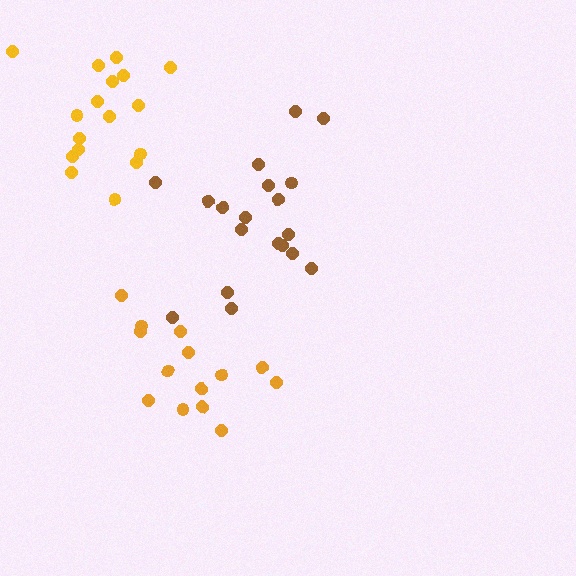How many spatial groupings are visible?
There are 3 spatial groupings.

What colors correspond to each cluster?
The clusters are colored: brown, orange, yellow.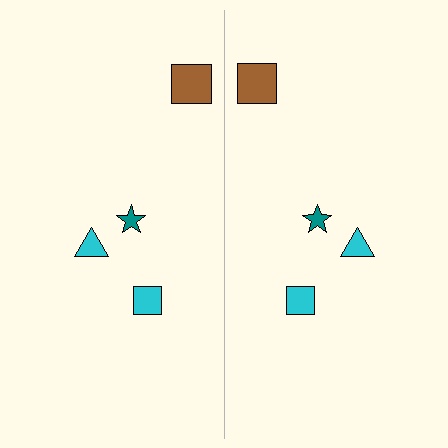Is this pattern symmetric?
Yes, this pattern has bilateral (reflection) symmetry.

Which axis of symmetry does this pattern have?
The pattern has a vertical axis of symmetry running through the center of the image.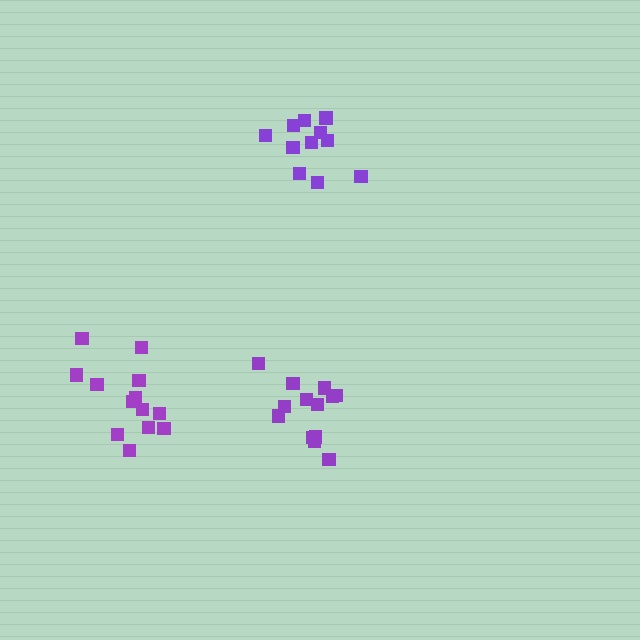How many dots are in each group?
Group 1: 13 dots, Group 2: 13 dots, Group 3: 11 dots (37 total).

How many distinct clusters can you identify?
There are 3 distinct clusters.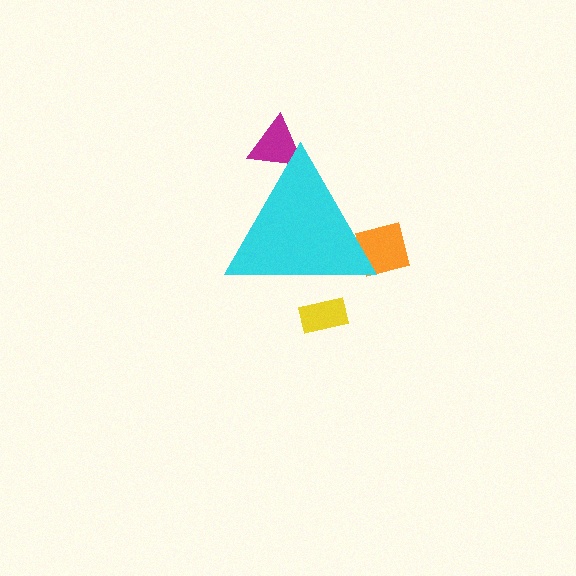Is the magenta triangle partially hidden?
Yes, the magenta triangle is partially hidden behind the cyan triangle.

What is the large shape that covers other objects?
A cyan triangle.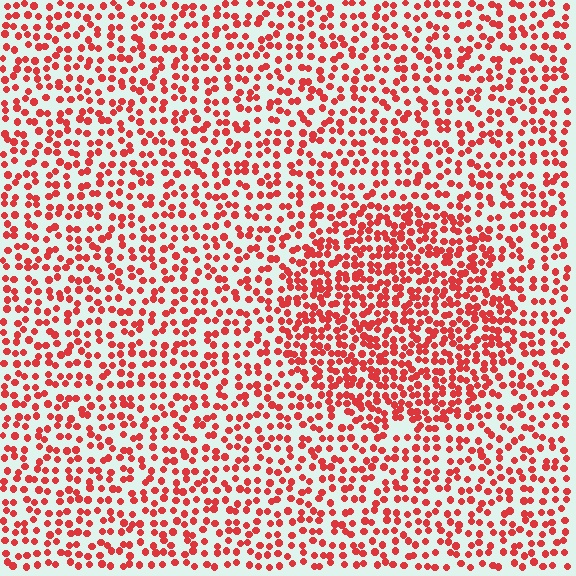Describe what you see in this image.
The image contains small red elements arranged at two different densities. A circle-shaped region is visible where the elements are more densely packed than the surrounding area.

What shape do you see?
I see a circle.